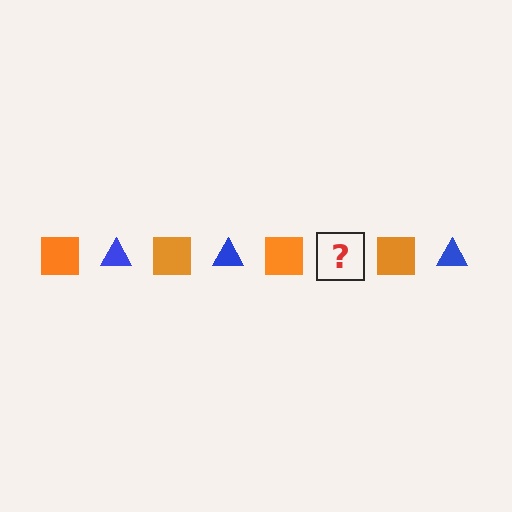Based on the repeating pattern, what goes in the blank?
The blank should be a blue triangle.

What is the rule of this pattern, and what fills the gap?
The rule is that the pattern alternates between orange square and blue triangle. The gap should be filled with a blue triangle.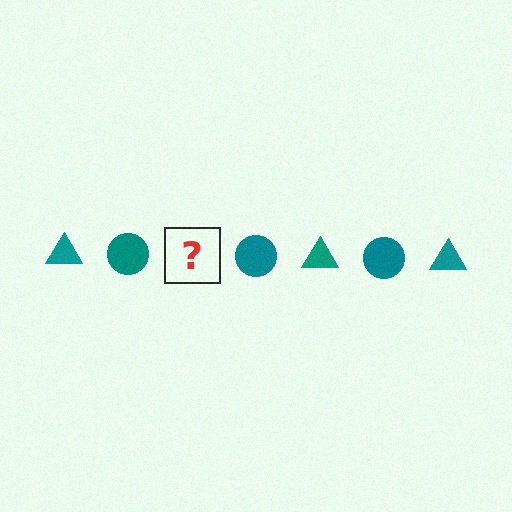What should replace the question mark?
The question mark should be replaced with a teal triangle.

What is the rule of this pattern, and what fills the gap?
The rule is that the pattern cycles through triangle, circle shapes in teal. The gap should be filled with a teal triangle.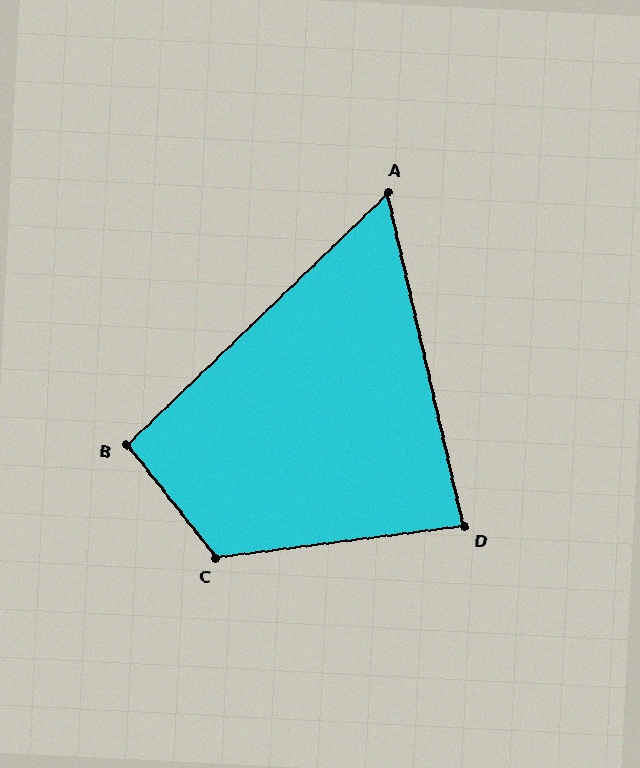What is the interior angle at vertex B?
Approximately 96 degrees (obtuse).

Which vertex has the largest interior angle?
C, at approximately 121 degrees.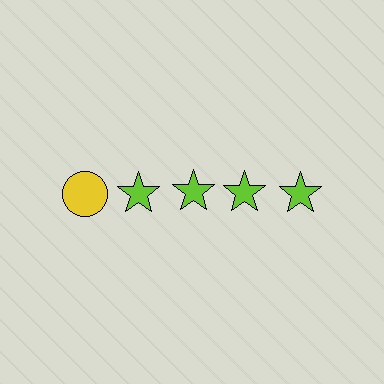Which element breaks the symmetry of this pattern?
The yellow circle in the top row, leftmost column breaks the symmetry. All other shapes are lime stars.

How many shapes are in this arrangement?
There are 5 shapes arranged in a grid pattern.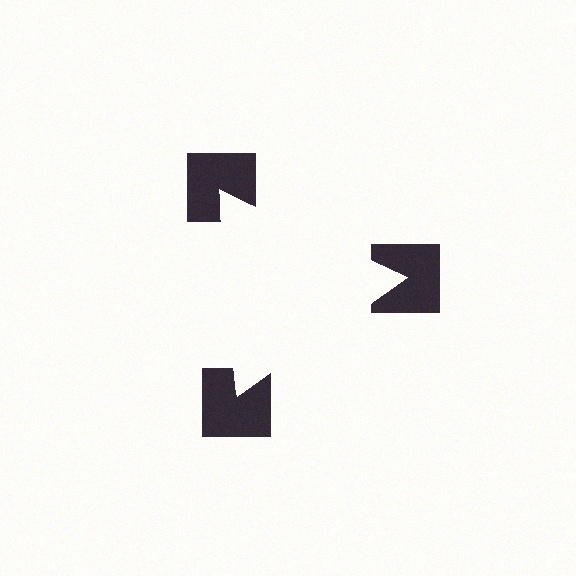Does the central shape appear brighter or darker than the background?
It typically appears slightly brighter than the background, even though no actual brightness change is drawn.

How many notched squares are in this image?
There are 3 — one at each vertex of the illusory triangle.